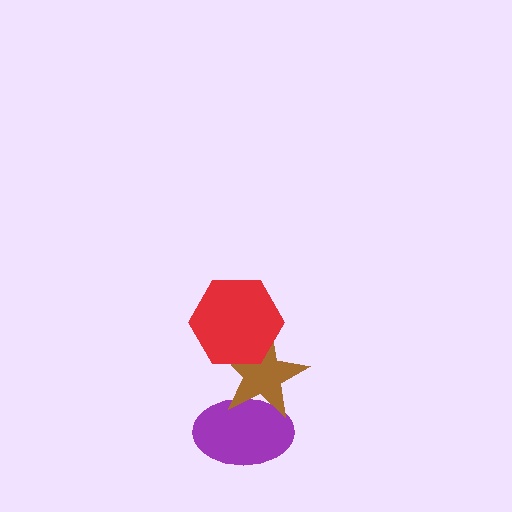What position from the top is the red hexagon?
The red hexagon is 1st from the top.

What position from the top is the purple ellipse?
The purple ellipse is 3rd from the top.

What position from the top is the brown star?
The brown star is 2nd from the top.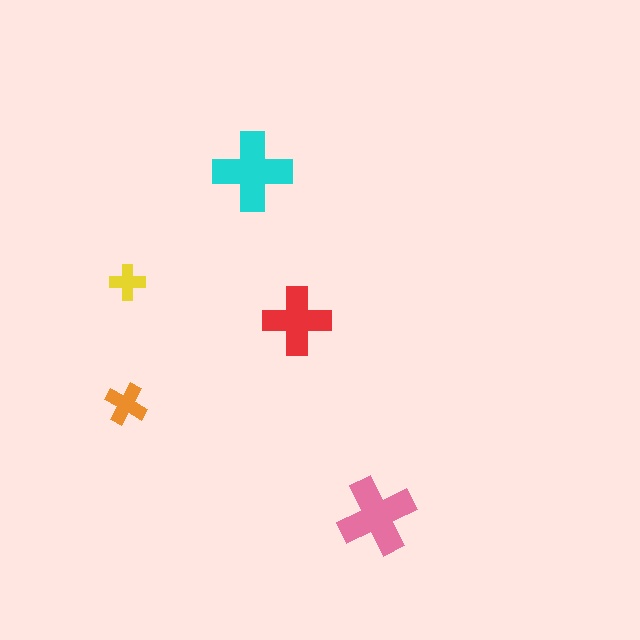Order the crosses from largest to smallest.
the cyan one, the pink one, the red one, the orange one, the yellow one.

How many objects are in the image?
There are 5 objects in the image.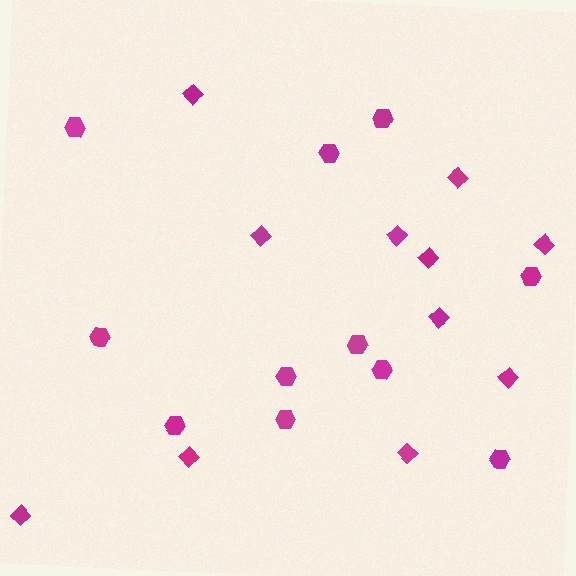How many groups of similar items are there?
There are 2 groups: one group of diamonds (11) and one group of hexagons (11).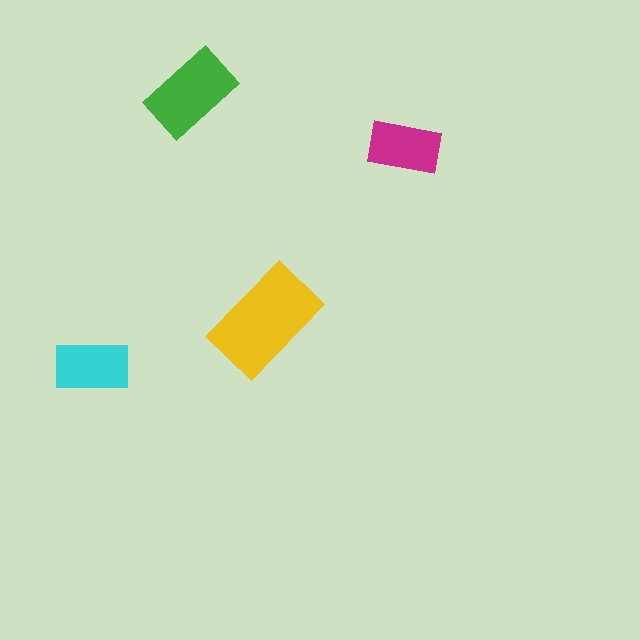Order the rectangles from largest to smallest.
the yellow one, the green one, the cyan one, the magenta one.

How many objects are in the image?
There are 4 objects in the image.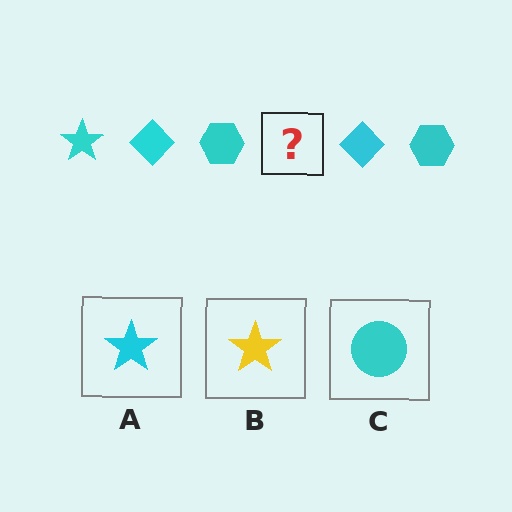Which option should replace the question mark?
Option A.